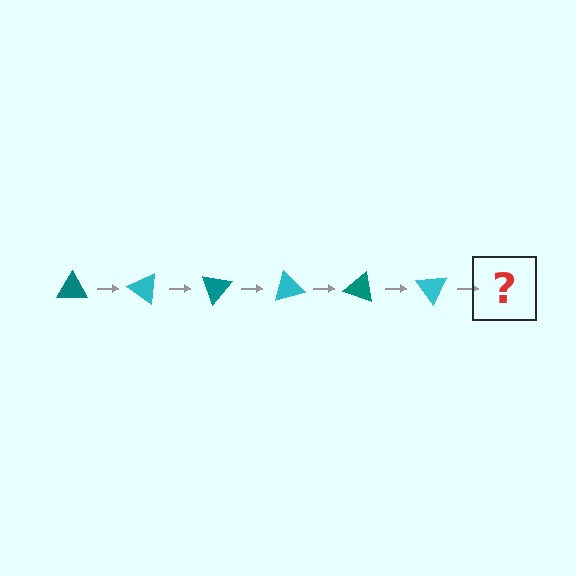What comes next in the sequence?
The next element should be a teal triangle, rotated 210 degrees from the start.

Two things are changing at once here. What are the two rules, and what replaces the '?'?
The two rules are that it rotates 35 degrees each step and the color cycles through teal and cyan. The '?' should be a teal triangle, rotated 210 degrees from the start.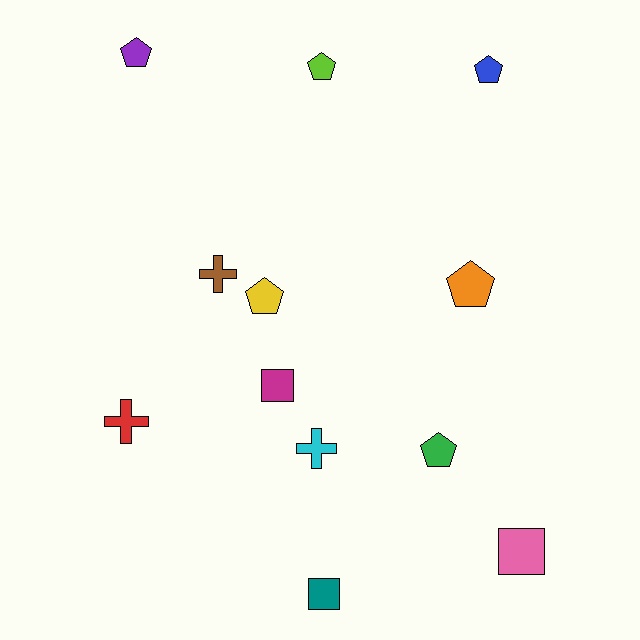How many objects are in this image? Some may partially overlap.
There are 12 objects.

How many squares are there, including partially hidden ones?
There are 3 squares.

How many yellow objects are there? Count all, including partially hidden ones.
There is 1 yellow object.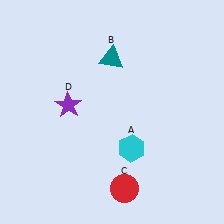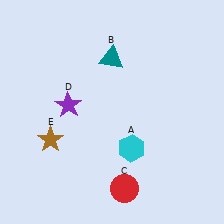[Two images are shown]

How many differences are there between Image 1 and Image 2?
There is 1 difference between the two images.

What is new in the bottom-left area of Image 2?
A brown star (E) was added in the bottom-left area of Image 2.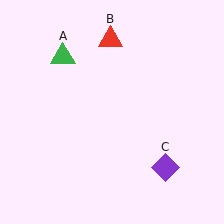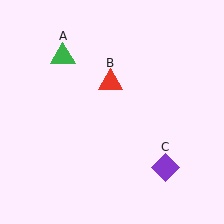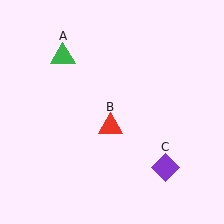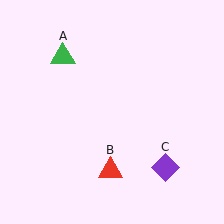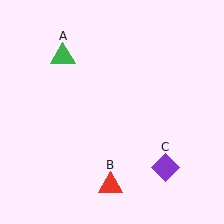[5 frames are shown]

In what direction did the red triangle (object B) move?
The red triangle (object B) moved down.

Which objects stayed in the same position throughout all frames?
Green triangle (object A) and purple diamond (object C) remained stationary.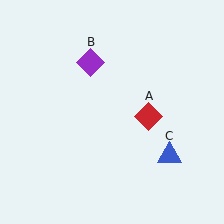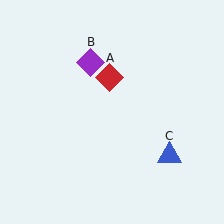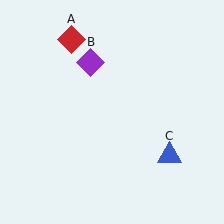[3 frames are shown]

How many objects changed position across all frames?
1 object changed position: red diamond (object A).